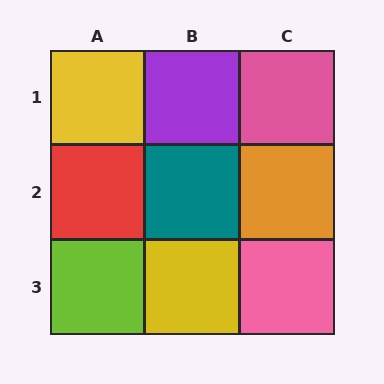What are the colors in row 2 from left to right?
Red, teal, orange.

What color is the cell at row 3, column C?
Pink.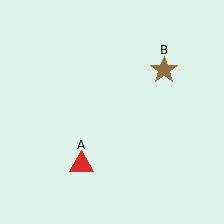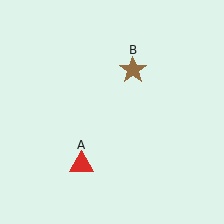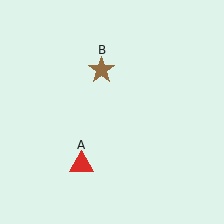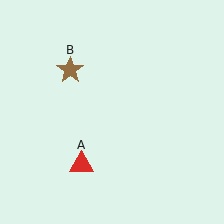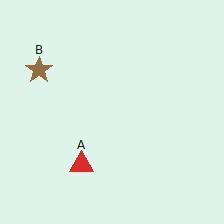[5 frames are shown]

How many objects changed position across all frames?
1 object changed position: brown star (object B).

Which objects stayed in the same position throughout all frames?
Red triangle (object A) remained stationary.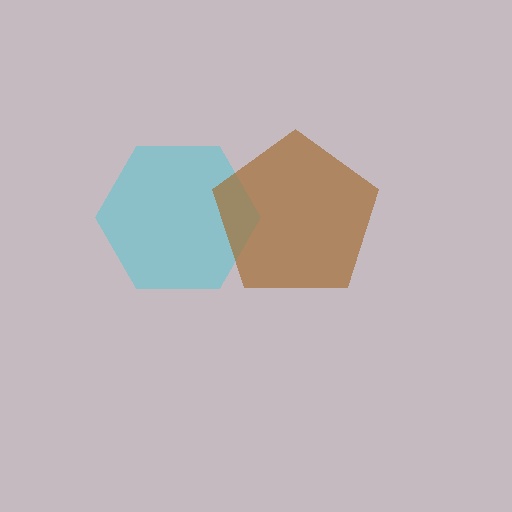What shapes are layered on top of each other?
The layered shapes are: a cyan hexagon, a brown pentagon.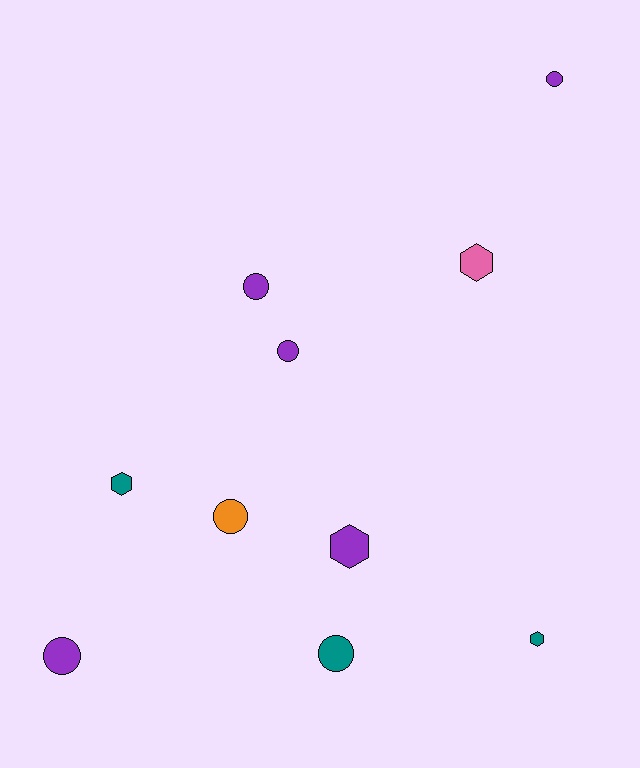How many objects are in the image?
There are 10 objects.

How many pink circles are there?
There are no pink circles.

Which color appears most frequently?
Purple, with 5 objects.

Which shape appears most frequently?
Circle, with 6 objects.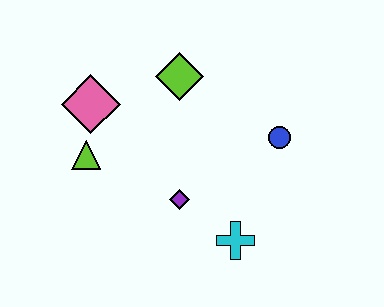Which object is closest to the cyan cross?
The purple diamond is closest to the cyan cross.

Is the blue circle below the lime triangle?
No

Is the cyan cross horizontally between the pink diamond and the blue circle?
Yes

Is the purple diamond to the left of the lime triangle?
No